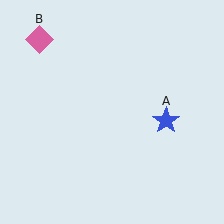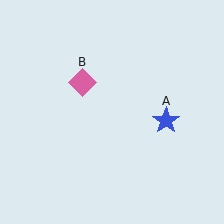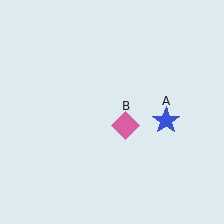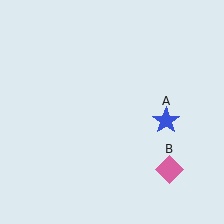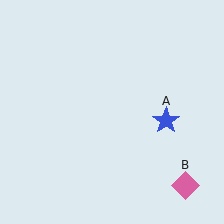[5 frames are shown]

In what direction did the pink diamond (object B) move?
The pink diamond (object B) moved down and to the right.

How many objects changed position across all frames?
1 object changed position: pink diamond (object B).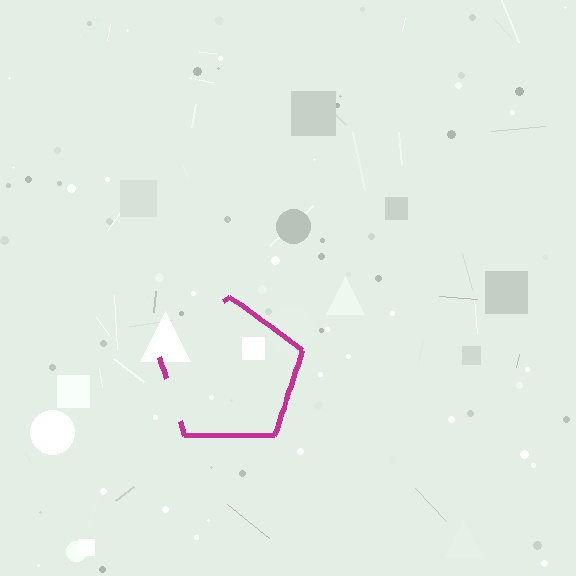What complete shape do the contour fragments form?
The contour fragments form a pentagon.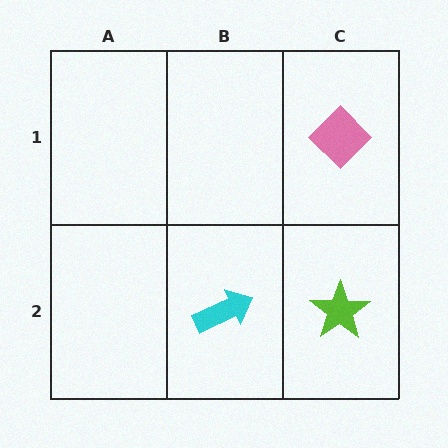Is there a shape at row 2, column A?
No, that cell is empty.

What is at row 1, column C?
A pink diamond.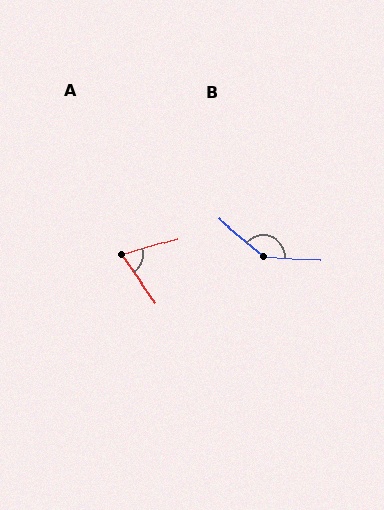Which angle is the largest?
B, at approximately 143 degrees.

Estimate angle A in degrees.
Approximately 71 degrees.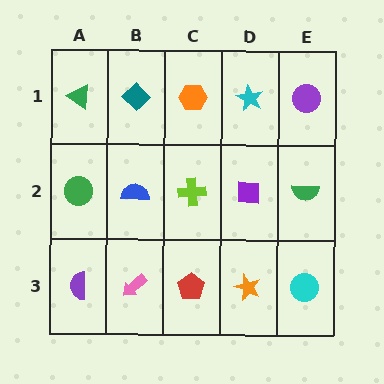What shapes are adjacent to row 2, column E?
A purple circle (row 1, column E), a cyan circle (row 3, column E), a purple square (row 2, column D).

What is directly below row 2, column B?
A pink arrow.